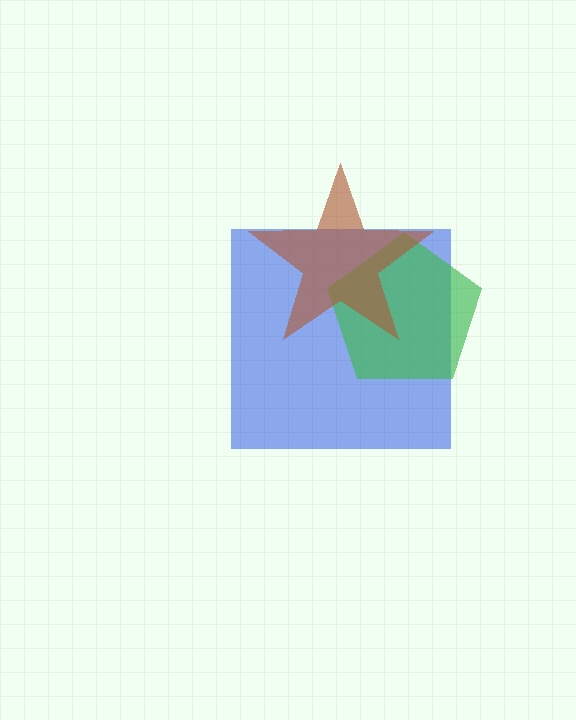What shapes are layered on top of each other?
The layered shapes are: a blue square, a green pentagon, a brown star.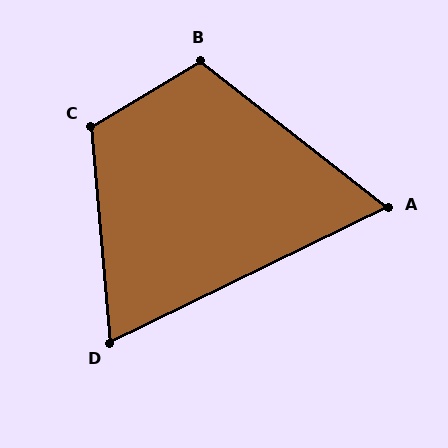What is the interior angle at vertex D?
Approximately 69 degrees (acute).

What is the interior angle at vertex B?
Approximately 111 degrees (obtuse).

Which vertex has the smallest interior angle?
A, at approximately 64 degrees.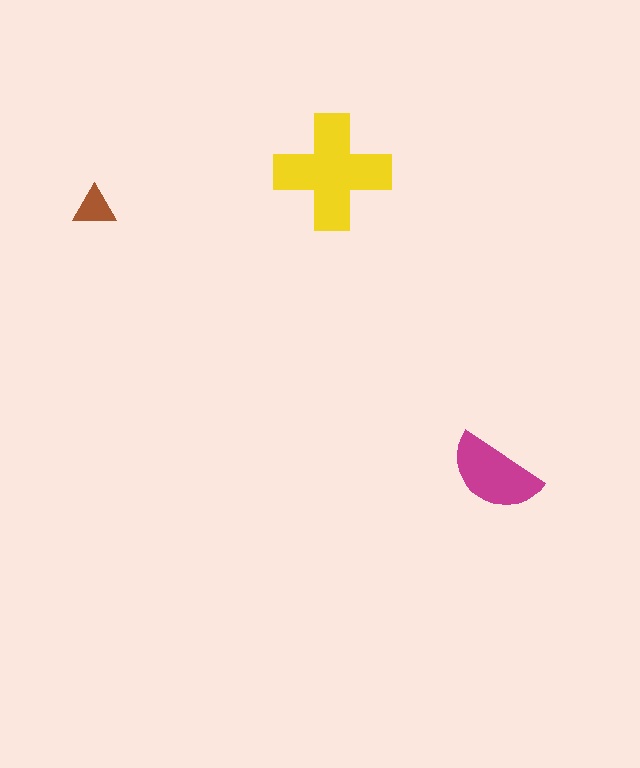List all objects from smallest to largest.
The brown triangle, the magenta semicircle, the yellow cross.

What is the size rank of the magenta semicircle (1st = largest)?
2nd.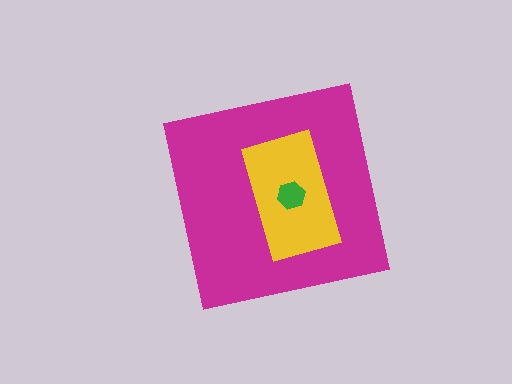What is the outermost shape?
The magenta square.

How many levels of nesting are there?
3.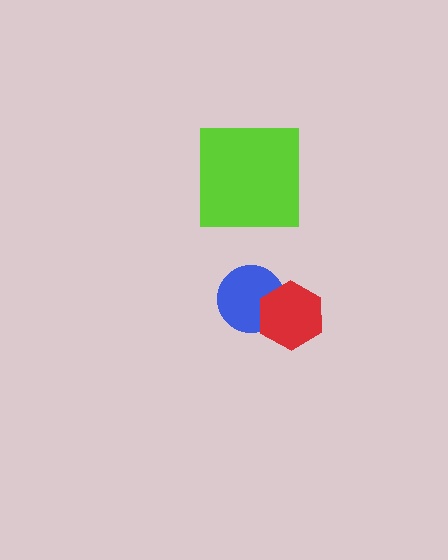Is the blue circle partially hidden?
Yes, it is partially covered by another shape.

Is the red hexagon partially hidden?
No, no other shape covers it.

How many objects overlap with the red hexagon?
1 object overlaps with the red hexagon.